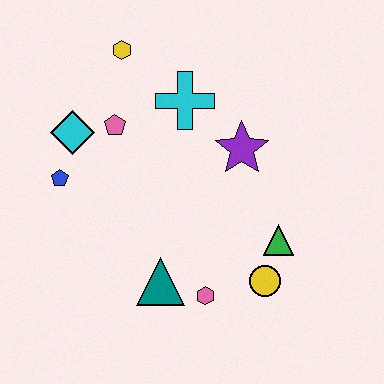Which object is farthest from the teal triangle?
The yellow hexagon is farthest from the teal triangle.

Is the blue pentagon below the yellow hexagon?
Yes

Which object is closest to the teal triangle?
The pink hexagon is closest to the teal triangle.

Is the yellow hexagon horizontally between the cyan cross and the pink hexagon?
No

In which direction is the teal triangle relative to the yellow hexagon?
The teal triangle is below the yellow hexagon.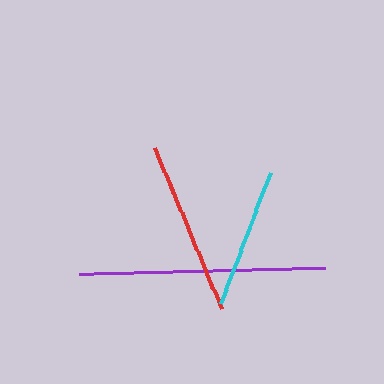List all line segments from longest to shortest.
From longest to shortest: purple, red, cyan.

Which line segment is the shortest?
The cyan line is the shortest at approximately 141 pixels.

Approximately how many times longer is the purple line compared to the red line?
The purple line is approximately 1.4 times the length of the red line.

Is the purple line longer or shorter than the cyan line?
The purple line is longer than the cyan line.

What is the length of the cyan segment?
The cyan segment is approximately 141 pixels long.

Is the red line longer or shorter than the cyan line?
The red line is longer than the cyan line.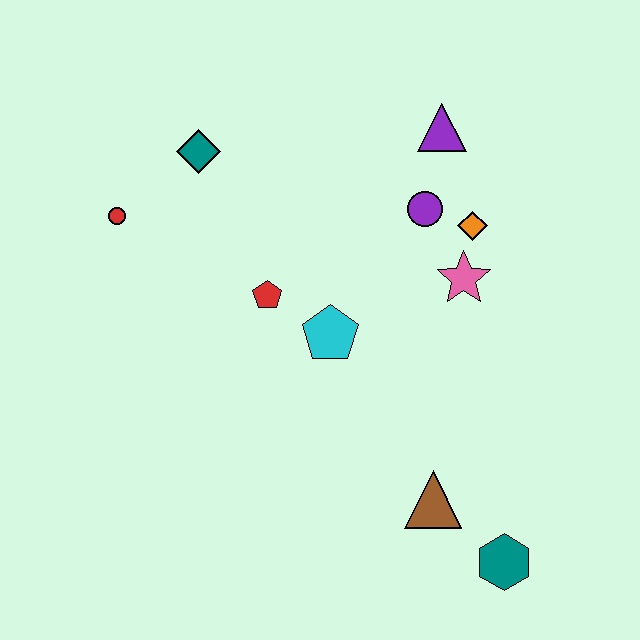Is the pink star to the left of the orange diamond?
Yes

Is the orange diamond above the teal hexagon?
Yes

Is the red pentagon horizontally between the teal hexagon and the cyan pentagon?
No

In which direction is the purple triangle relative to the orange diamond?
The purple triangle is above the orange diamond.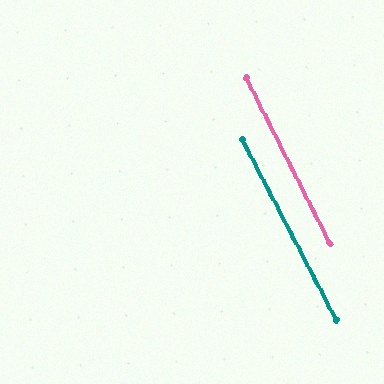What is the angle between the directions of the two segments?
Approximately 1 degree.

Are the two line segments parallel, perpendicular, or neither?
Parallel — their directions differ by only 0.7°.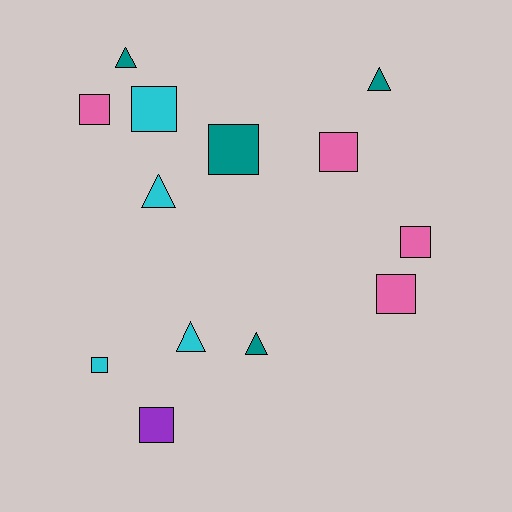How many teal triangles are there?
There are 3 teal triangles.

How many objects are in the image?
There are 13 objects.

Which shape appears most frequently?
Square, with 8 objects.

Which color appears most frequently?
Cyan, with 4 objects.